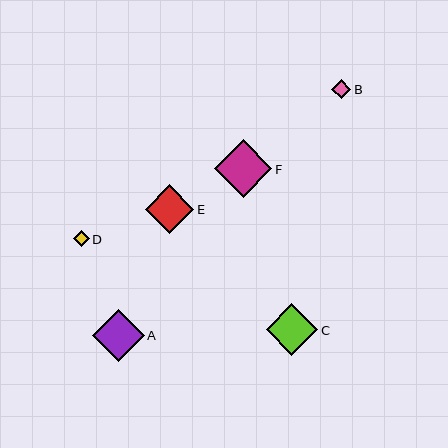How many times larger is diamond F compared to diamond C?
Diamond F is approximately 1.1 times the size of diamond C.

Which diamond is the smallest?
Diamond D is the smallest with a size of approximately 16 pixels.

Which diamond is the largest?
Diamond F is the largest with a size of approximately 58 pixels.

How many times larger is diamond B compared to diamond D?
Diamond B is approximately 1.2 times the size of diamond D.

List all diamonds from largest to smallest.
From largest to smallest: F, C, A, E, B, D.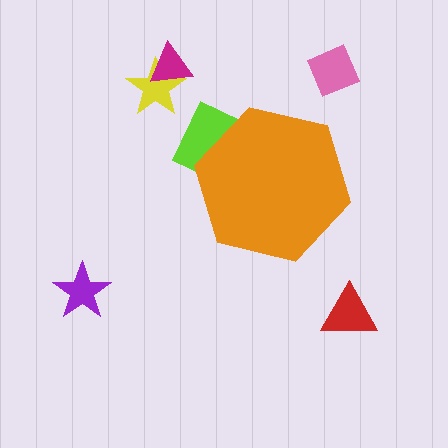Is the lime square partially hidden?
Yes, the lime square is partially hidden behind the orange hexagon.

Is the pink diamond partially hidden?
No, the pink diamond is fully visible.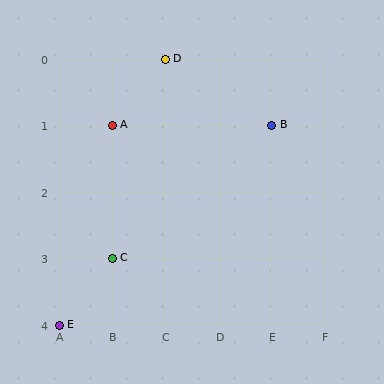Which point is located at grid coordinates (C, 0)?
Point D is at (C, 0).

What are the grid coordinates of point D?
Point D is at grid coordinates (C, 0).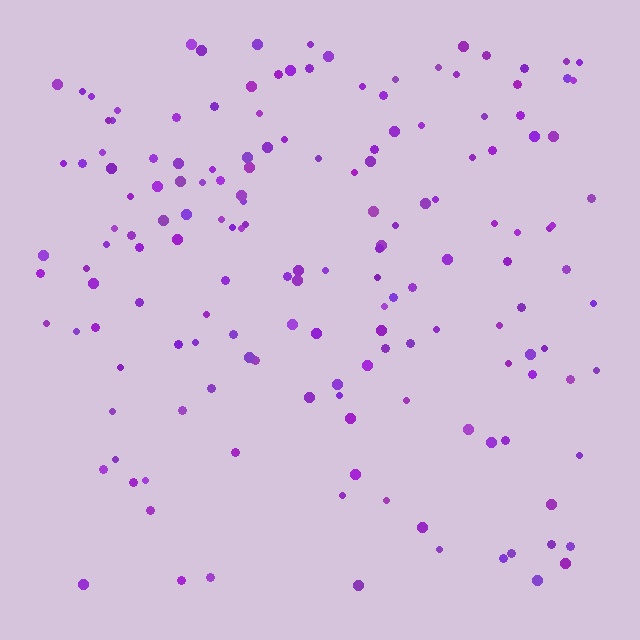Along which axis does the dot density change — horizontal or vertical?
Vertical.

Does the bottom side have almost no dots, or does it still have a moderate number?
Still a moderate number, just noticeably fewer than the top.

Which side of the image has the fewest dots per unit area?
The bottom.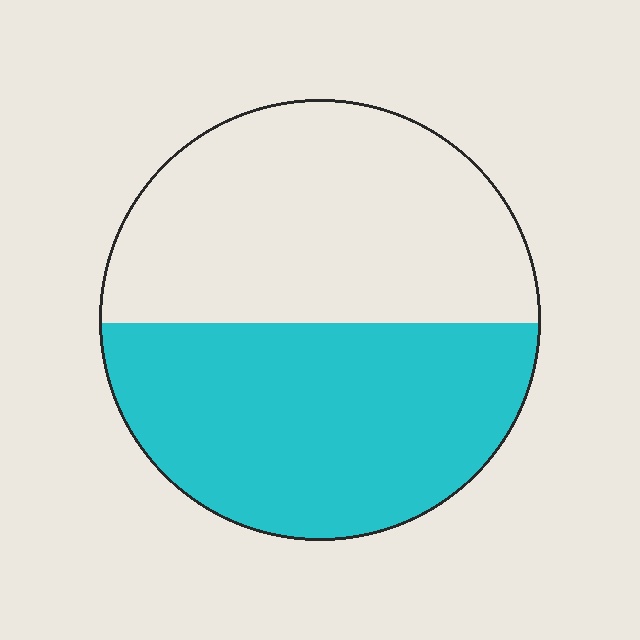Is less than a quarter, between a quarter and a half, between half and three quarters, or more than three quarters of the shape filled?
Between a quarter and a half.